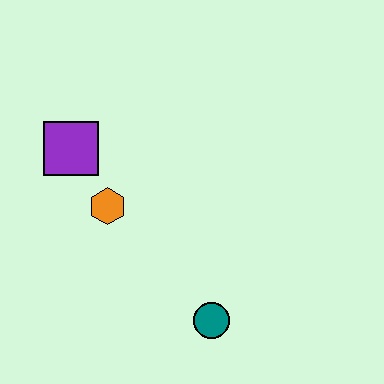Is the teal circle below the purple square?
Yes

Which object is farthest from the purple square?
The teal circle is farthest from the purple square.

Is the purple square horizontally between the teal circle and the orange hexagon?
No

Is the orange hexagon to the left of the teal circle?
Yes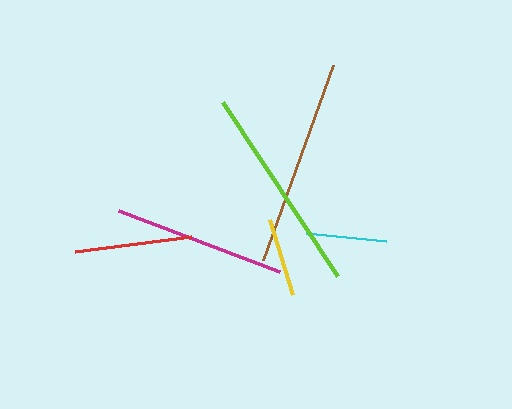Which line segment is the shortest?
The yellow line is the shortest at approximately 78 pixels.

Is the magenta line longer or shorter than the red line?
The magenta line is longer than the red line.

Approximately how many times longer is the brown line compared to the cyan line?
The brown line is approximately 2.6 times the length of the cyan line.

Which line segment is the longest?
The lime line is the longest at approximately 209 pixels.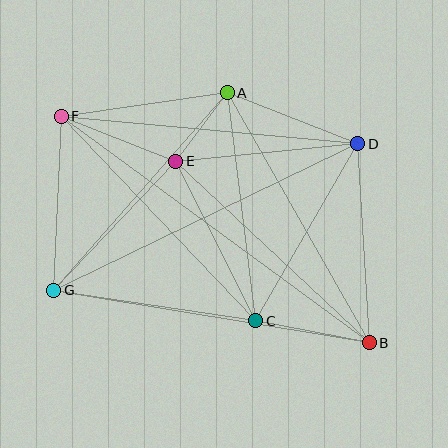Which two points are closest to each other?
Points A and E are closest to each other.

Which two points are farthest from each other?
Points B and F are farthest from each other.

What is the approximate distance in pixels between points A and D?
The distance between A and D is approximately 140 pixels.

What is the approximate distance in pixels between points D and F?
The distance between D and F is approximately 298 pixels.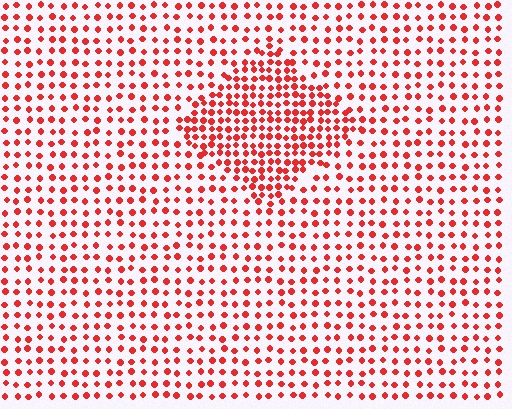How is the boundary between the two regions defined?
The boundary is defined by a change in element density (approximately 1.9x ratio). All elements are the same color, size, and shape.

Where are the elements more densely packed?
The elements are more densely packed inside the diamond boundary.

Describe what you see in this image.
The image contains small red elements arranged at two different densities. A diamond-shaped region is visible where the elements are more densely packed than the surrounding area.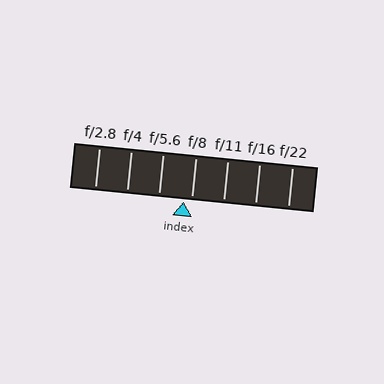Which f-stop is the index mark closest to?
The index mark is closest to f/8.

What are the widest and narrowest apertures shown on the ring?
The widest aperture shown is f/2.8 and the narrowest is f/22.